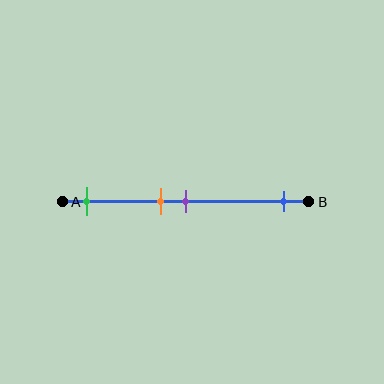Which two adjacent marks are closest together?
The orange and purple marks are the closest adjacent pair.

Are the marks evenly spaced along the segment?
No, the marks are not evenly spaced.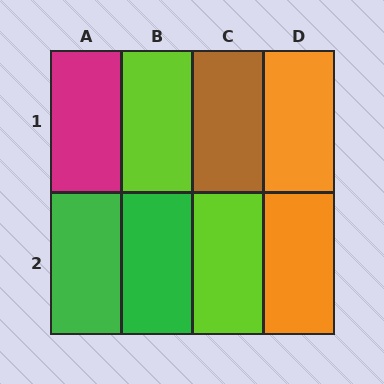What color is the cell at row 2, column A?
Green.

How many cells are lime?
2 cells are lime.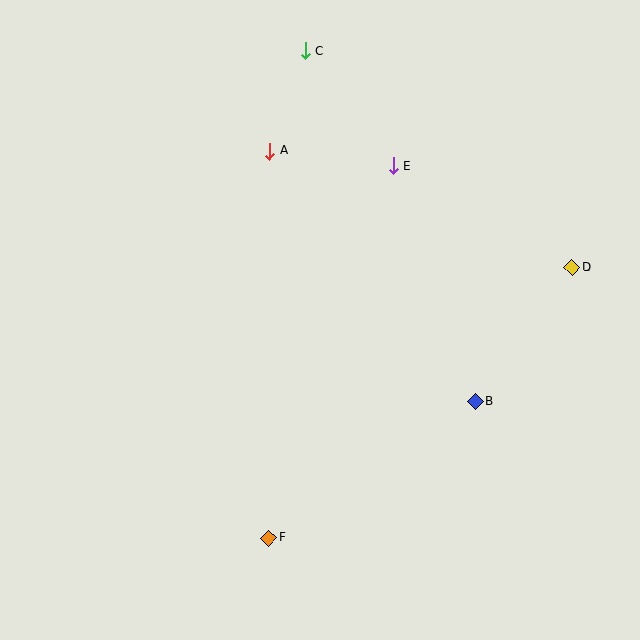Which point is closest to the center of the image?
Point E at (394, 166) is closest to the center.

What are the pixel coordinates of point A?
Point A is at (270, 151).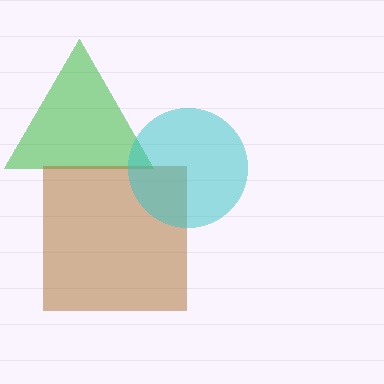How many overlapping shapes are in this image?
There are 3 overlapping shapes in the image.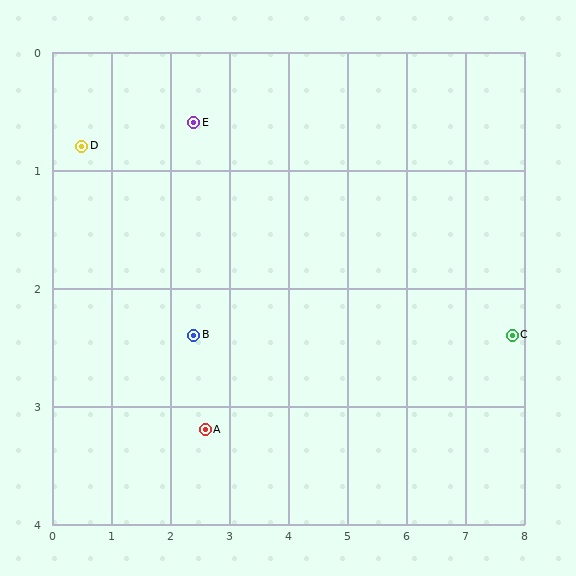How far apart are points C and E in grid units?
Points C and E are about 5.7 grid units apart.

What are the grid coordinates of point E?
Point E is at approximately (2.4, 0.6).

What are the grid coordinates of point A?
Point A is at approximately (2.6, 3.2).